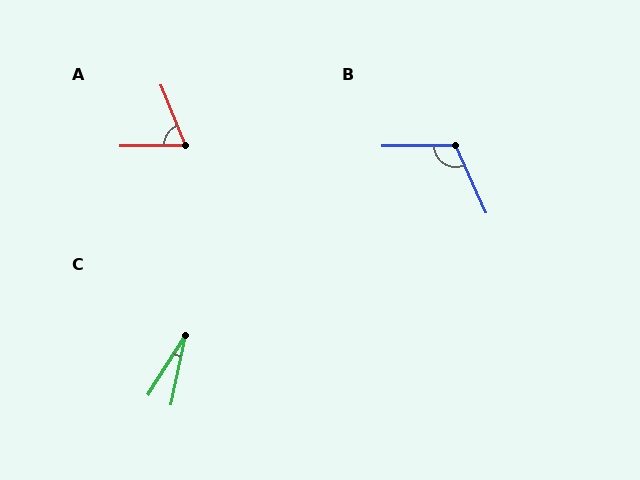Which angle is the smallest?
C, at approximately 21 degrees.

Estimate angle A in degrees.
Approximately 68 degrees.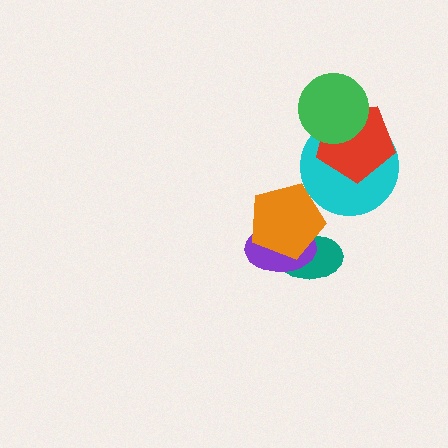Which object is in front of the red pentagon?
The green circle is in front of the red pentagon.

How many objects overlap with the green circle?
2 objects overlap with the green circle.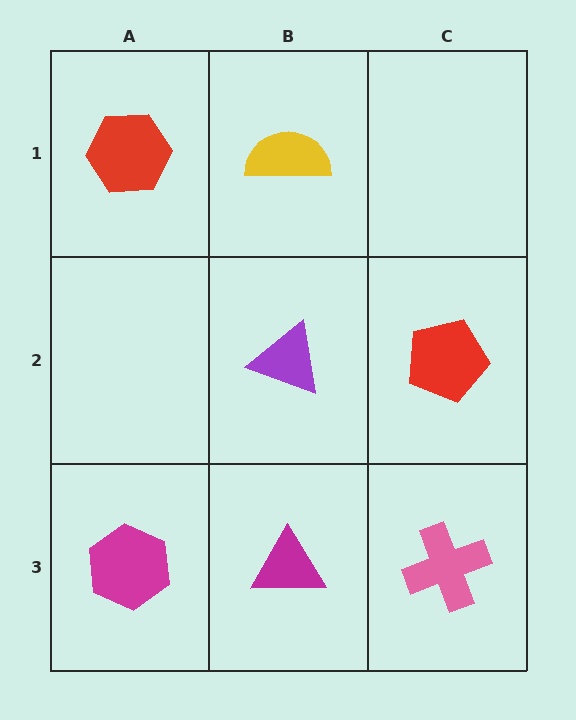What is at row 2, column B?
A purple triangle.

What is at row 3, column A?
A magenta hexagon.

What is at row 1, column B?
A yellow semicircle.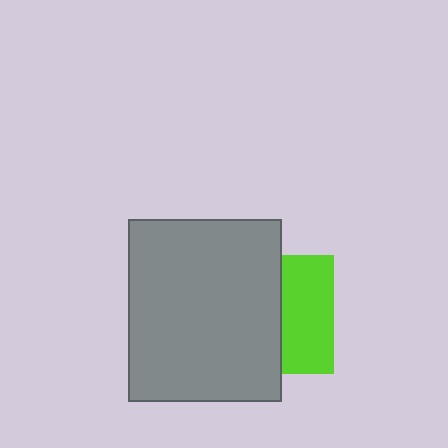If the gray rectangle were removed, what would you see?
You would see the complete lime square.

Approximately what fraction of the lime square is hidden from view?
Roughly 56% of the lime square is hidden behind the gray rectangle.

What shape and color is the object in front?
The object in front is a gray rectangle.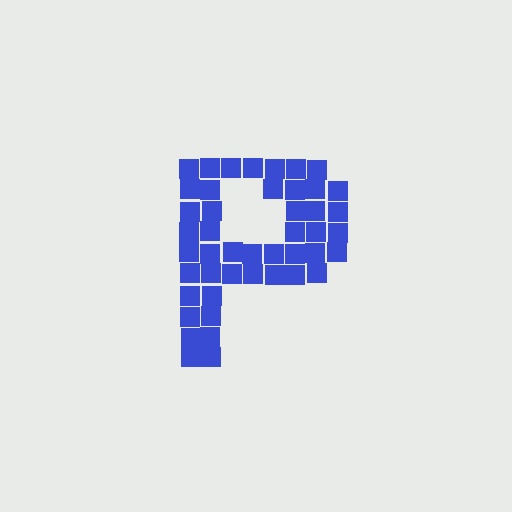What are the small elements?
The small elements are squares.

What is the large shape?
The large shape is the letter P.